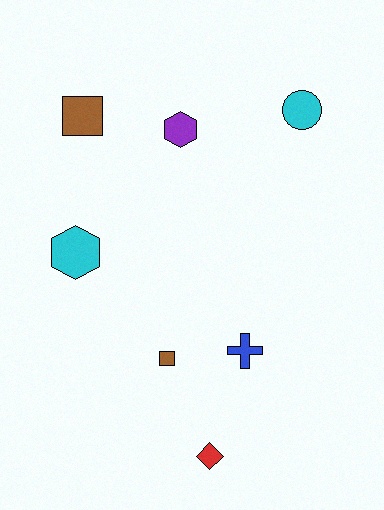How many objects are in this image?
There are 7 objects.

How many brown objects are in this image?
There are 2 brown objects.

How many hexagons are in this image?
There are 2 hexagons.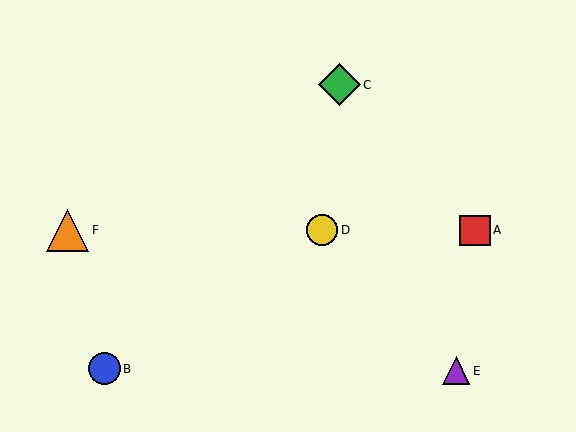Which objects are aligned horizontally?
Objects A, D, F are aligned horizontally.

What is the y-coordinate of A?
Object A is at y≈230.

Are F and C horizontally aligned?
No, F is at y≈230 and C is at y≈85.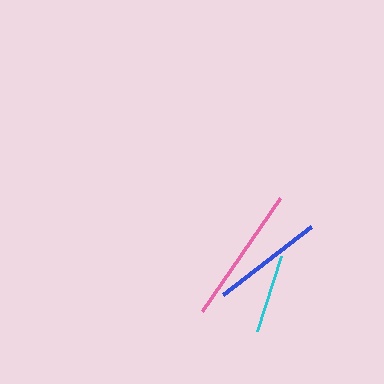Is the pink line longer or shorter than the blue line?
The pink line is longer than the blue line.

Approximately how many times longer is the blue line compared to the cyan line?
The blue line is approximately 1.4 times the length of the cyan line.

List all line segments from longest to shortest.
From longest to shortest: pink, blue, cyan.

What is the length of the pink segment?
The pink segment is approximately 138 pixels long.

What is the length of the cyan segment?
The cyan segment is approximately 78 pixels long.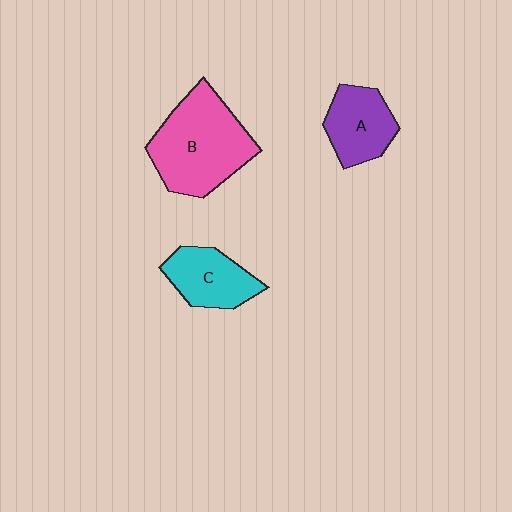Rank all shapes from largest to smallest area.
From largest to smallest: B (pink), A (purple), C (cyan).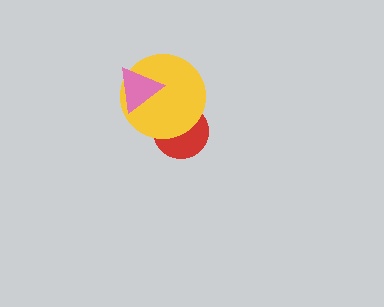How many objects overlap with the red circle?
1 object overlaps with the red circle.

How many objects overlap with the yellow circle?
2 objects overlap with the yellow circle.